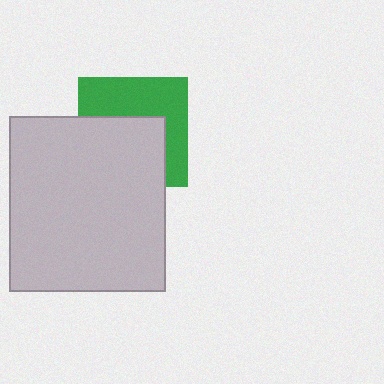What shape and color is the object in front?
The object in front is a light gray rectangle.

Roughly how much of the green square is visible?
About half of it is visible (roughly 48%).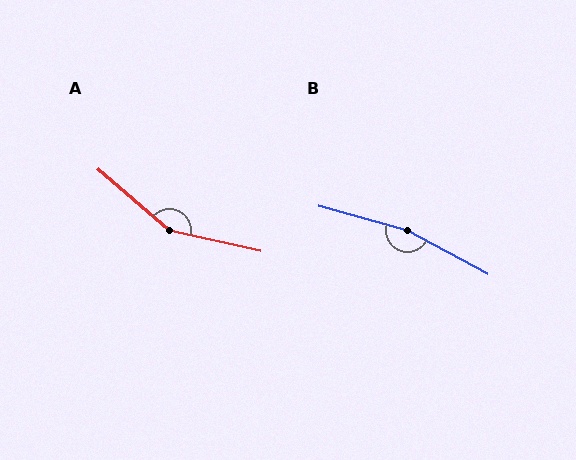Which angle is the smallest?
A, at approximately 152 degrees.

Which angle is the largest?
B, at approximately 167 degrees.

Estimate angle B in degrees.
Approximately 167 degrees.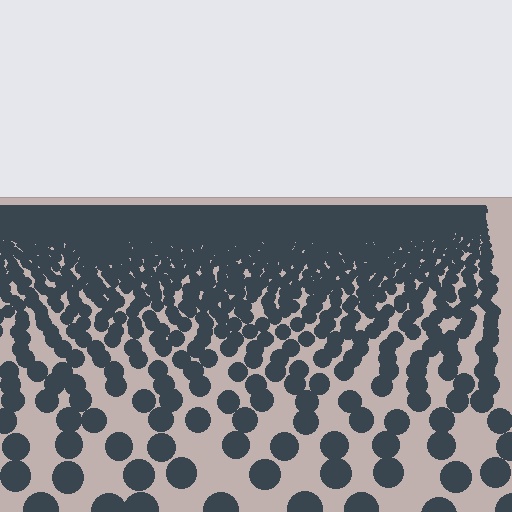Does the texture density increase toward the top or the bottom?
Density increases toward the top.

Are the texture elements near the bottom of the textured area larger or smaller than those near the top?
Larger. Near the bottom, elements are closer to the viewer and appear at a bigger on-screen size.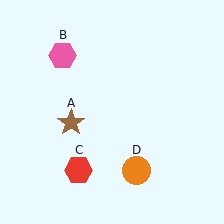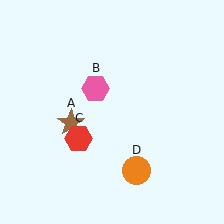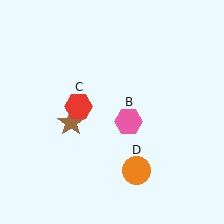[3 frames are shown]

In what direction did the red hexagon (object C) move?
The red hexagon (object C) moved up.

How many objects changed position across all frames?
2 objects changed position: pink hexagon (object B), red hexagon (object C).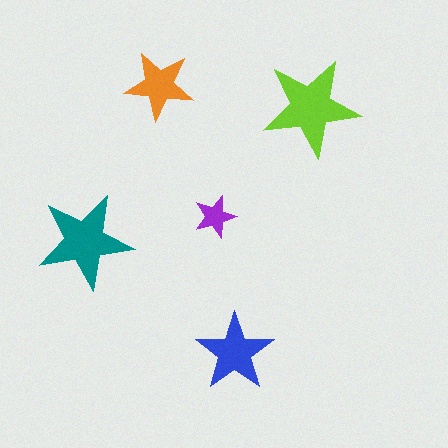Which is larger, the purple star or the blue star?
The blue one.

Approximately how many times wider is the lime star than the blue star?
About 1.5 times wider.